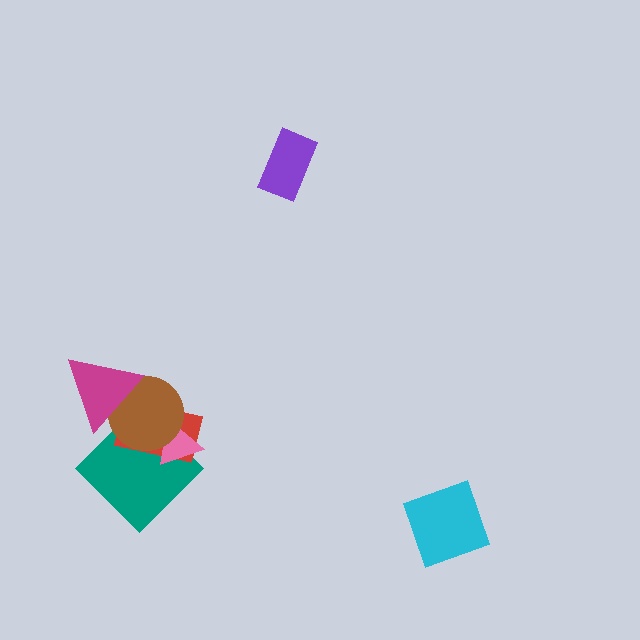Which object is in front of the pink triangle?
The brown circle is in front of the pink triangle.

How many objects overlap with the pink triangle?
3 objects overlap with the pink triangle.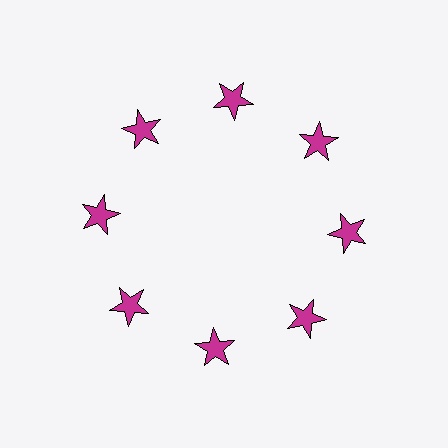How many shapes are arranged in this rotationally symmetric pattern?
There are 8 shapes, arranged in 8 groups of 1.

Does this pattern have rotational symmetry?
Yes, this pattern has 8-fold rotational symmetry. It looks the same after rotating 45 degrees around the center.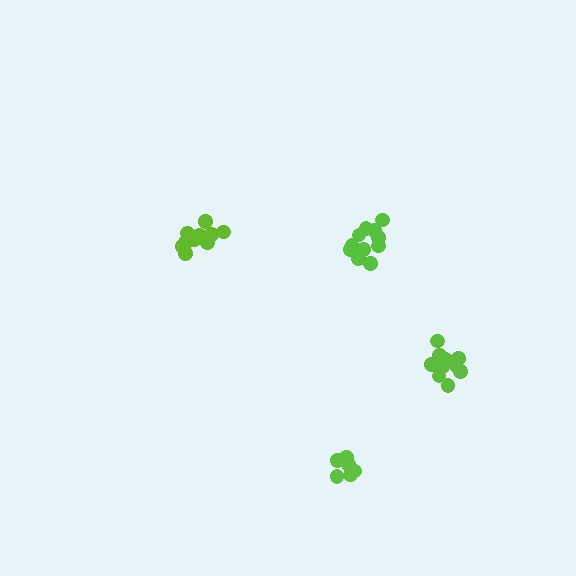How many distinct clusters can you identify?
There are 4 distinct clusters.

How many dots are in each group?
Group 1: 6 dots, Group 2: 11 dots, Group 3: 10 dots, Group 4: 12 dots (39 total).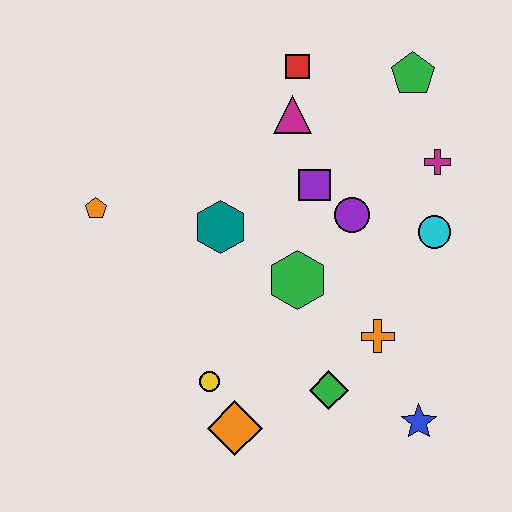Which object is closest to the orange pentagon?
The teal hexagon is closest to the orange pentagon.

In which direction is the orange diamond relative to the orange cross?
The orange diamond is to the left of the orange cross.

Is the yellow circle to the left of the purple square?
Yes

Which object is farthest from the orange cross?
The orange pentagon is farthest from the orange cross.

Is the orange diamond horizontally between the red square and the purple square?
No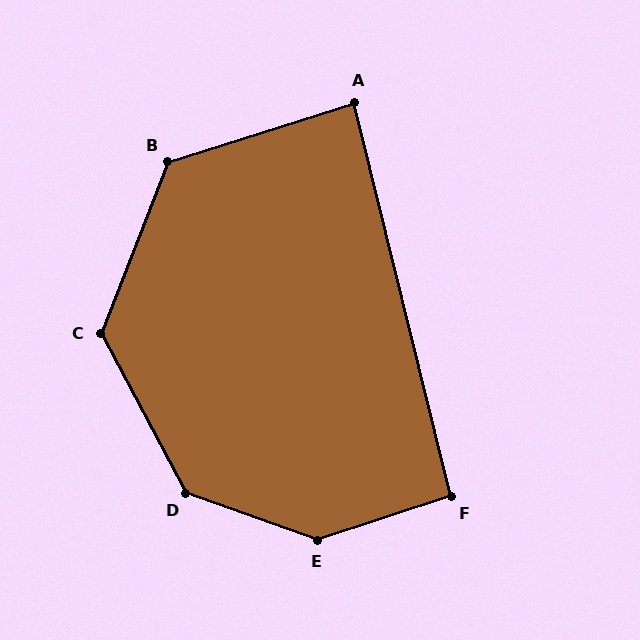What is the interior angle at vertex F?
Approximately 94 degrees (approximately right).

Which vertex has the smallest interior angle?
A, at approximately 86 degrees.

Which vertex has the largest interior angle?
E, at approximately 143 degrees.